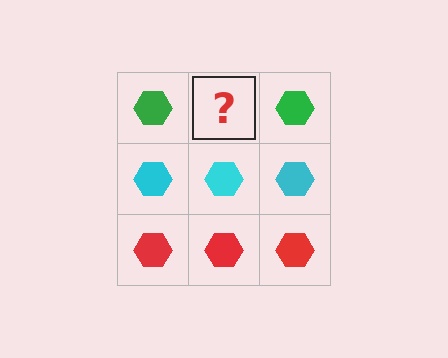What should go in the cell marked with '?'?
The missing cell should contain a green hexagon.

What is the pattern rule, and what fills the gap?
The rule is that each row has a consistent color. The gap should be filled with a green hexagon.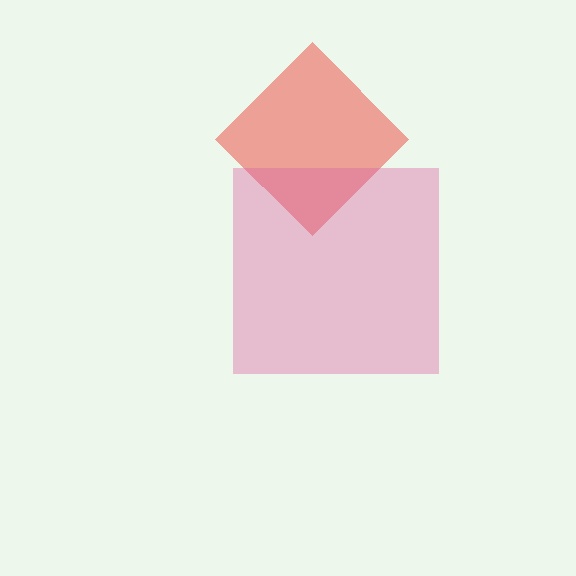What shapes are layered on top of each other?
The layered shapes are: a red diamond, a pink square.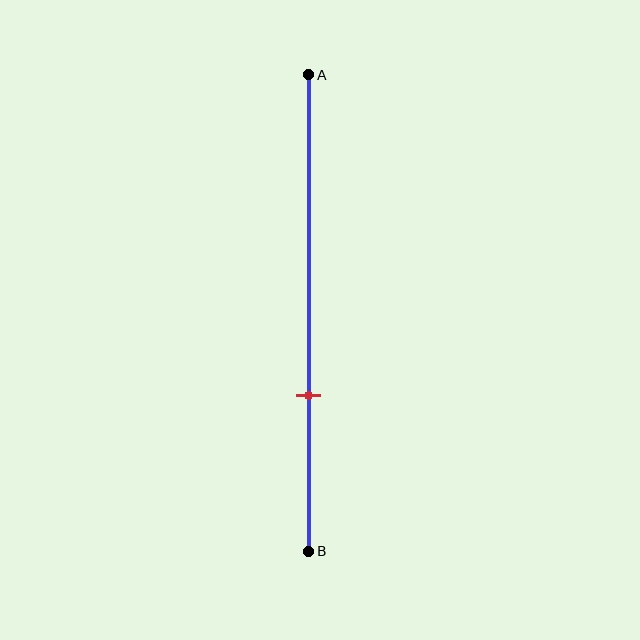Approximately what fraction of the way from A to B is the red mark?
The red mark is approximately 65% of the way from A to B.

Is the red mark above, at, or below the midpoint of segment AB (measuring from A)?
The red mark is below the midpoint of segment AB.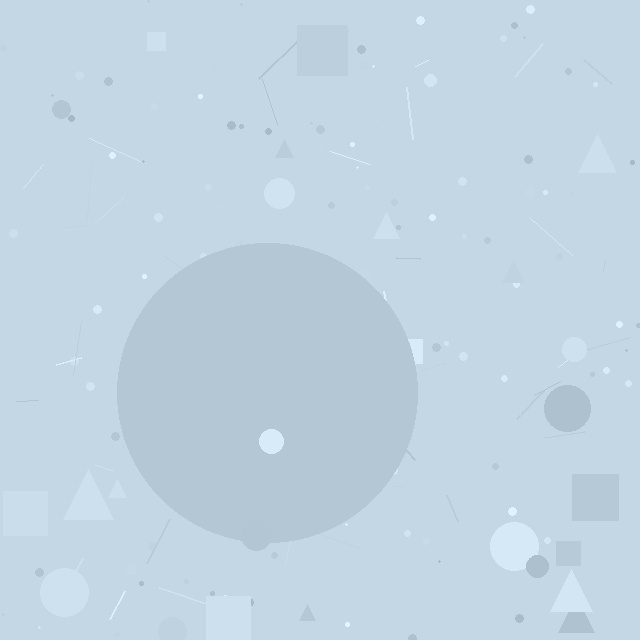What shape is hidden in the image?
A circle is hidden in the image.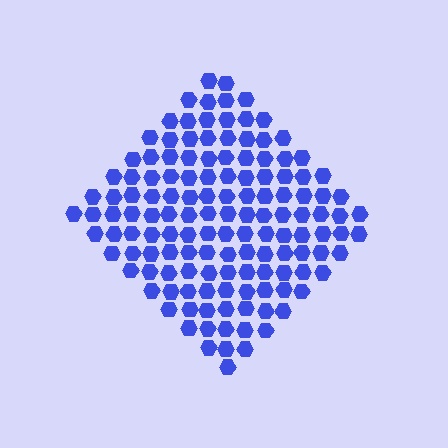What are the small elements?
The small elements are hexagons.